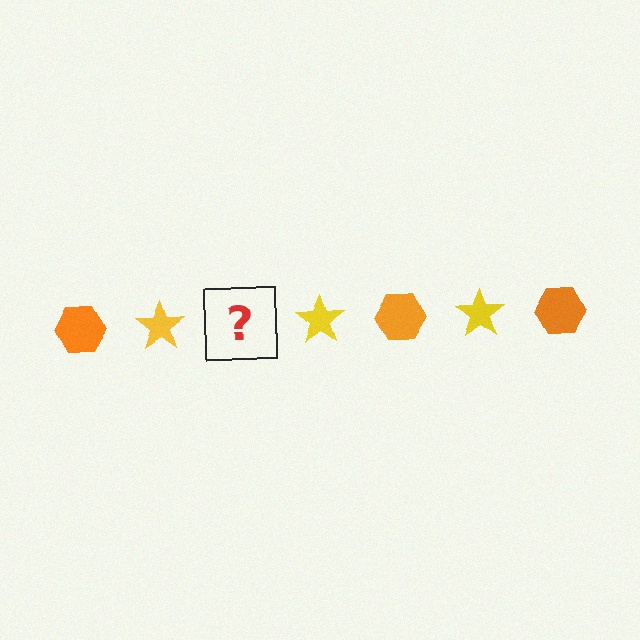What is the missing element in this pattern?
The missing element is an orange hexagon.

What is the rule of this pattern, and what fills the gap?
The rule is that the pattern alternates between orange hexagon and yellow star. The gap should be filled with an orange hexagon.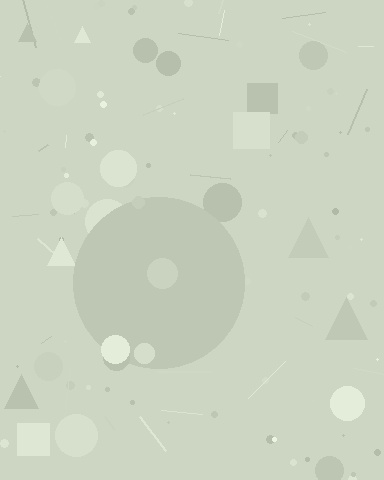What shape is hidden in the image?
A circle is hidden in the image.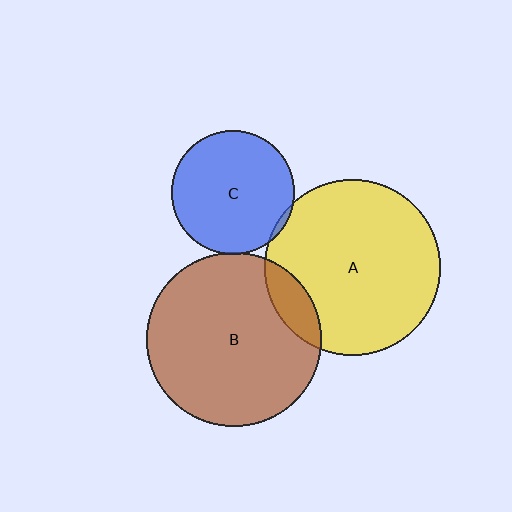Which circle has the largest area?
Circle A (yellow).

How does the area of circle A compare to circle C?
Approximately 2.0 times.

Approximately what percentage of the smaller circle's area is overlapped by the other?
Approximately 10%.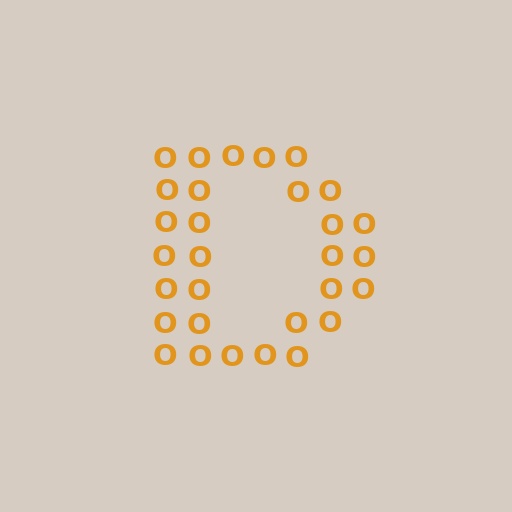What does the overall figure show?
The overall figure shows the letter D.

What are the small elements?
The small elements are letter O's.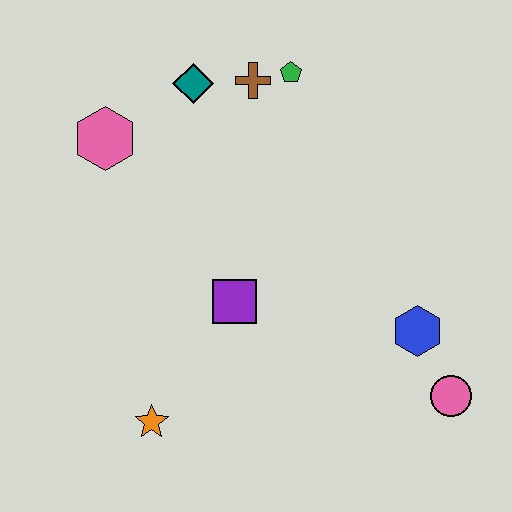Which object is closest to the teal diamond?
The brown cross is closest to the teal diamond.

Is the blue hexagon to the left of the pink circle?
Yes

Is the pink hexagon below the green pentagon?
Yes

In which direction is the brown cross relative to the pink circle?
The brown cross is above the pink circle.